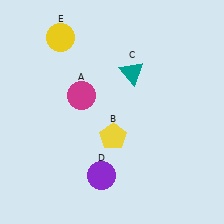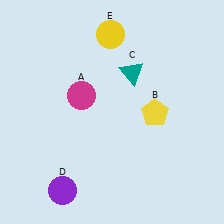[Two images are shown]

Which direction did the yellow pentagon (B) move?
The yellow pentagon (B) moved right.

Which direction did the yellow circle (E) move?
The yellow circle (E) moved right.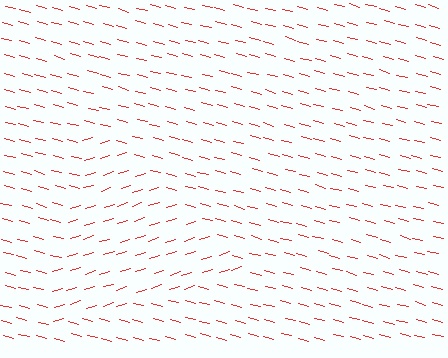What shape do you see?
I see a triangle.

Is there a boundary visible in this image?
Yes, there is a texture boundary formed by a change in line orientation.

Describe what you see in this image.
The image is filled with small red line segments. A triangle region in the image has lines oriented differently from the surrounding lines, creating a visible texture boundary.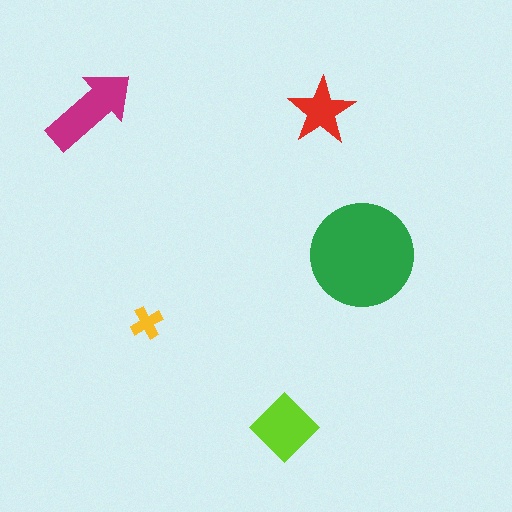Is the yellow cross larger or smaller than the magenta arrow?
Smaller.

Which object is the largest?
The green circle.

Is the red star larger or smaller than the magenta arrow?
Smaller.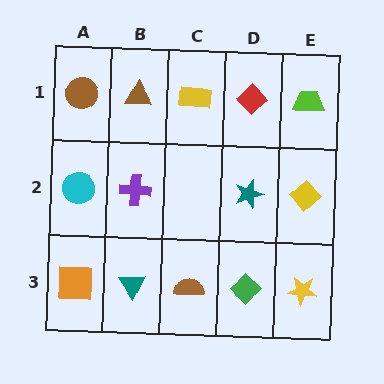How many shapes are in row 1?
5 shapes.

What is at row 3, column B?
A teal triangle.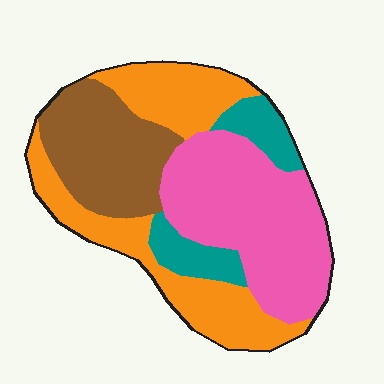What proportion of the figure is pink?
Pink takes up between a quarter and a half of the figure.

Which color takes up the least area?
Teal, at roughly 10%.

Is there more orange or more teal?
Orange.